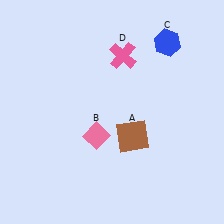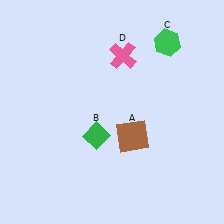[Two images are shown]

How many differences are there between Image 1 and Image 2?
There are 2 differences between the two images.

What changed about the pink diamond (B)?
In Image 1, B is pink. In Image 2, it changed to green.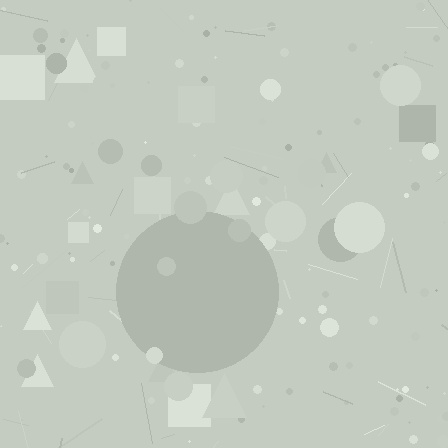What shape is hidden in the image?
A circle is hidden in the image.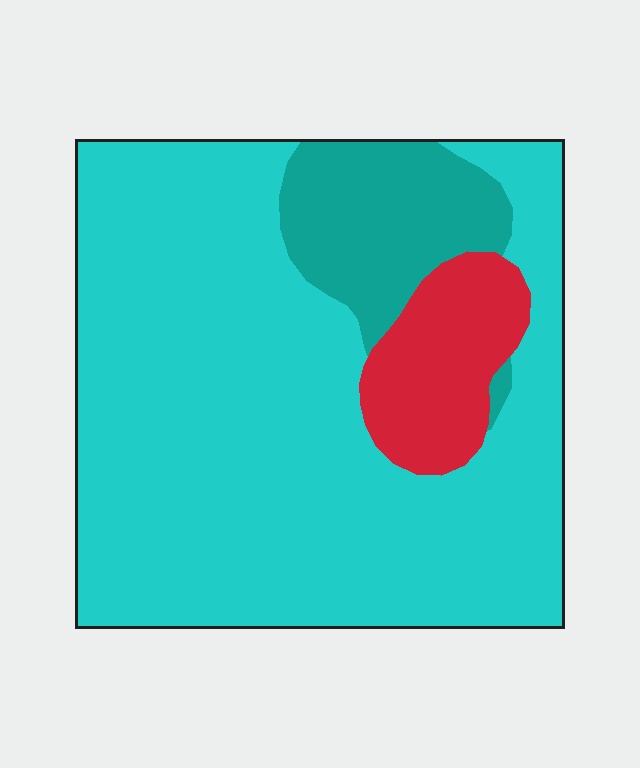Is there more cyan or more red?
Cyan.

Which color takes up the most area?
Cyan, at roughly 75%.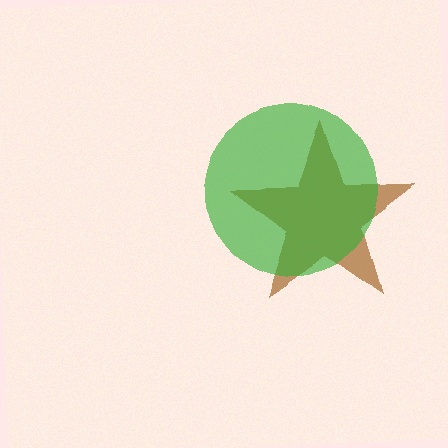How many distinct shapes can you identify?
There are 2 distinct shapes: a brown star, a green circle.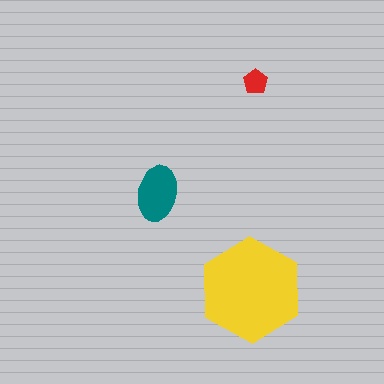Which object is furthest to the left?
The teal ellipse is leftmost.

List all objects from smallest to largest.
The red pentagon, the teal ellipse, the yellow hexagon.